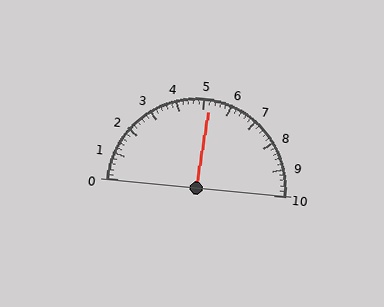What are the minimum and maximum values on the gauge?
The gauge ranges from 0 to 10.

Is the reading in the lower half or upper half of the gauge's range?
The reading is in the upper half of the range (0 to 10).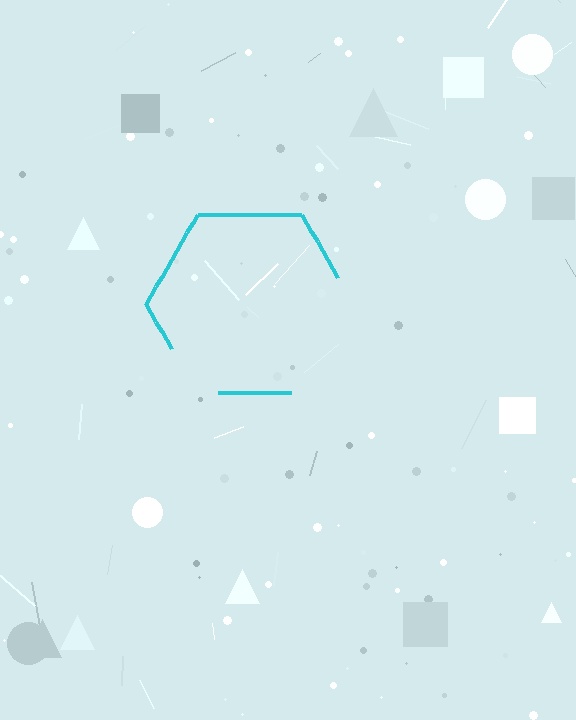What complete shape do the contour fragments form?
The contour fragments form a hexagon.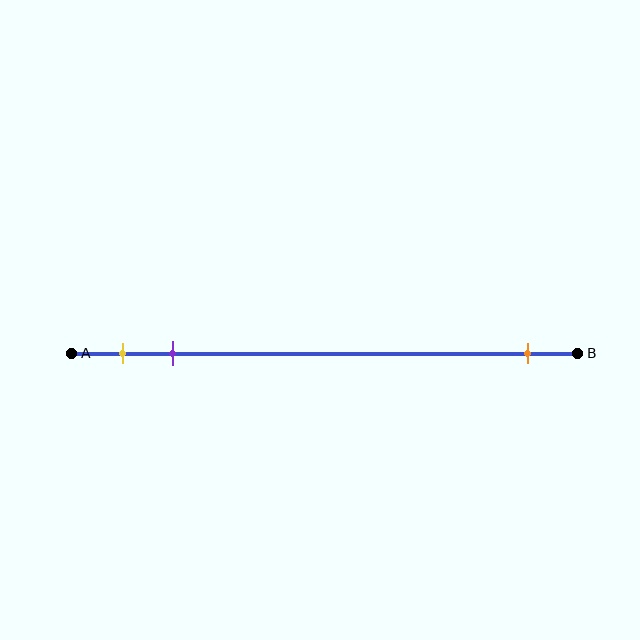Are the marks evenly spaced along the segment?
No, the marks are not evenly spaced.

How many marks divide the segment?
There are 3 marks dividing the segment.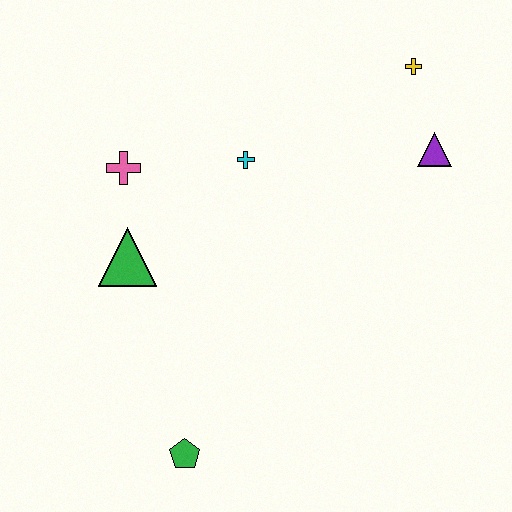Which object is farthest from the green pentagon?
The yellow cross is farthest from the green pentagon.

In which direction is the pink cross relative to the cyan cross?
The pink cross is to the left of the cyan cross.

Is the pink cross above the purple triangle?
No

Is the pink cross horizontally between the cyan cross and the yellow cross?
No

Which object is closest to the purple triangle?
The yellow cross is closest to the purple triangle.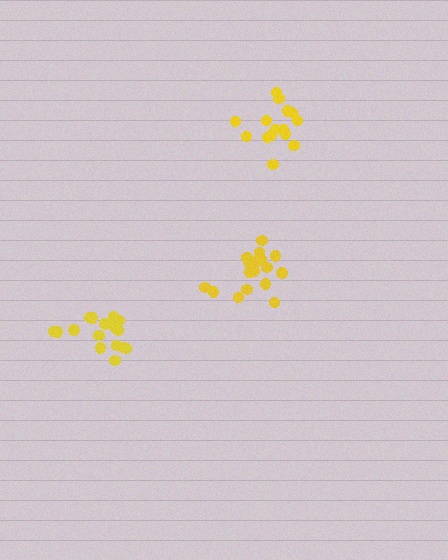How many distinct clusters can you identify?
There are 3 distinct clusters.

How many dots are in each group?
Group 1: 17 dots, Group 2: 15 dots, Group 3: 17 dots (49 total).